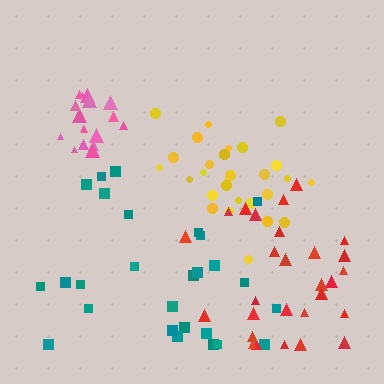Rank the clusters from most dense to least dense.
pink, yellow, red, teal.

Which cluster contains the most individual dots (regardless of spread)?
Yellow (28).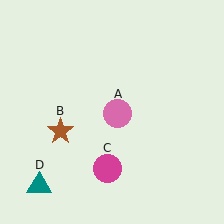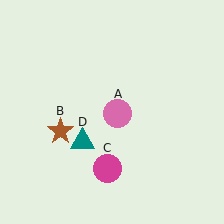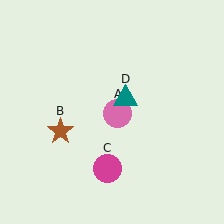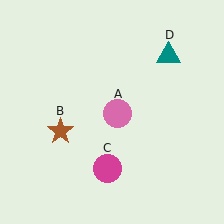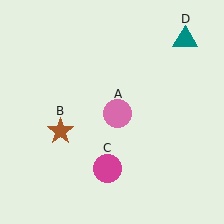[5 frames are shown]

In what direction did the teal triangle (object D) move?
The teal triangle (object D) moved up and to the right.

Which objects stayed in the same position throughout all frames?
Pink circle (object A) and brown star (object B) and magenta circle (object C) remained stationary.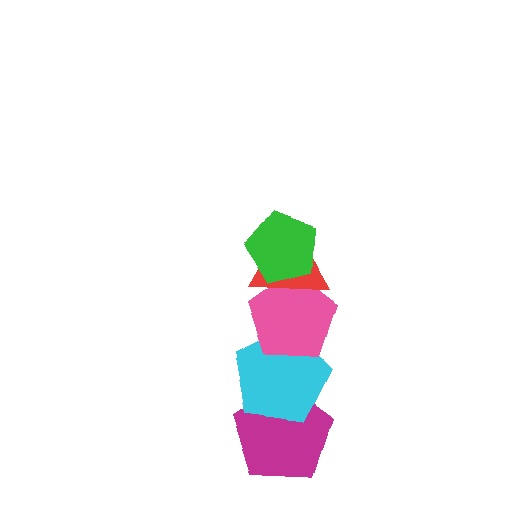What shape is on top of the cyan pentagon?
The pink pentagon is on top of the cyan pentagon.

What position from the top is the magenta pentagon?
The magenta pentagon is 5th from the top.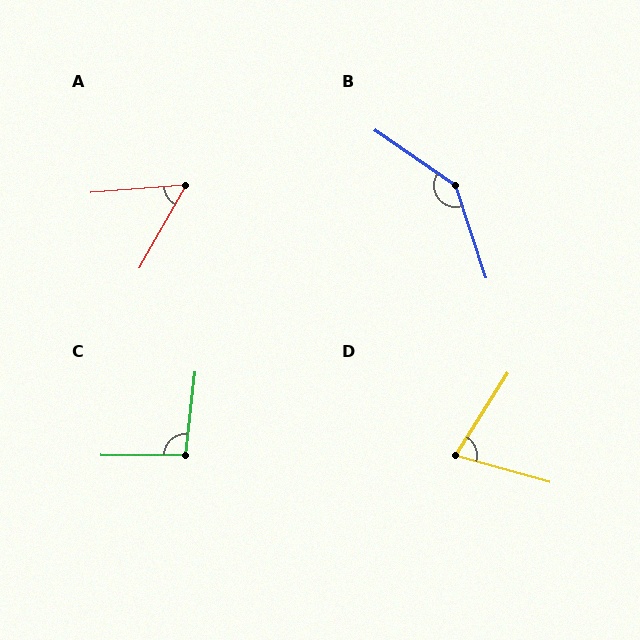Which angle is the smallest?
A, at approximately 56 degrees.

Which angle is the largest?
B, at approximately 143 degrees.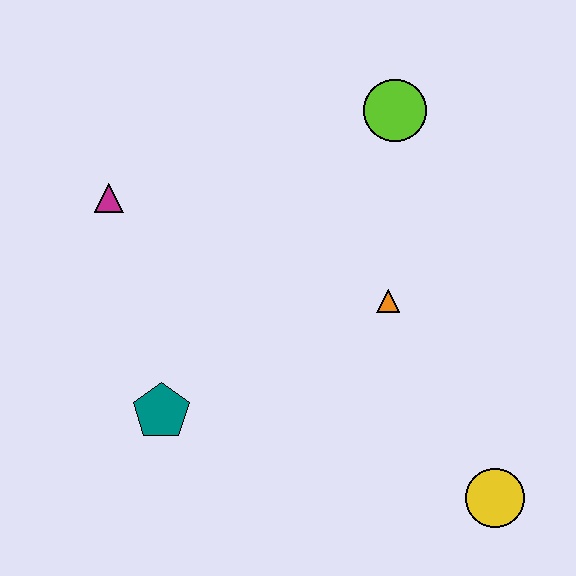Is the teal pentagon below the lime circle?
Yes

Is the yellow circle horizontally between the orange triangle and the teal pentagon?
No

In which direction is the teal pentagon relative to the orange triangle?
The teal pentagon is to the left of the orange triangle.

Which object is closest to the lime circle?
The orange triangle is closest to the lime circle.